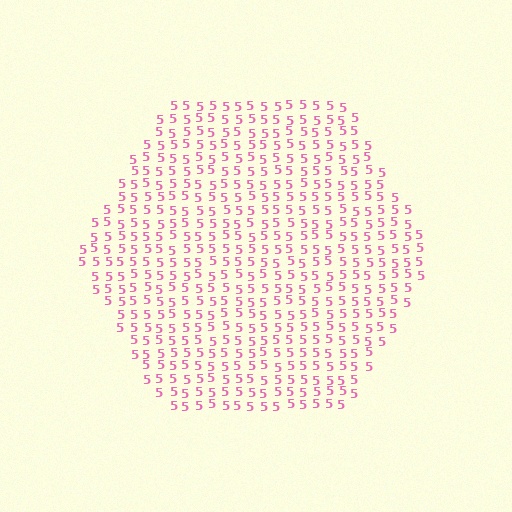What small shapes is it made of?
It is made of small digit 5's.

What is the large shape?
The large shape is a hexagon.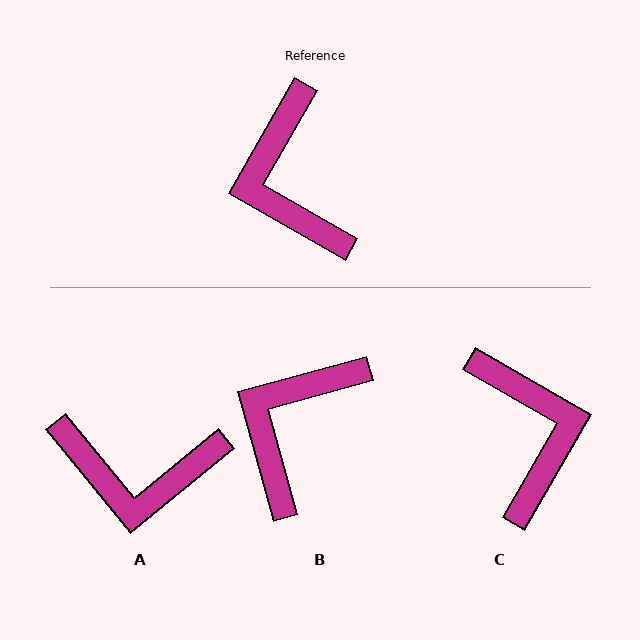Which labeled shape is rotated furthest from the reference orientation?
C, about 180 degrees away.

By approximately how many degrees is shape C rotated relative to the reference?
Approximately 180 degrees counter-clockwise.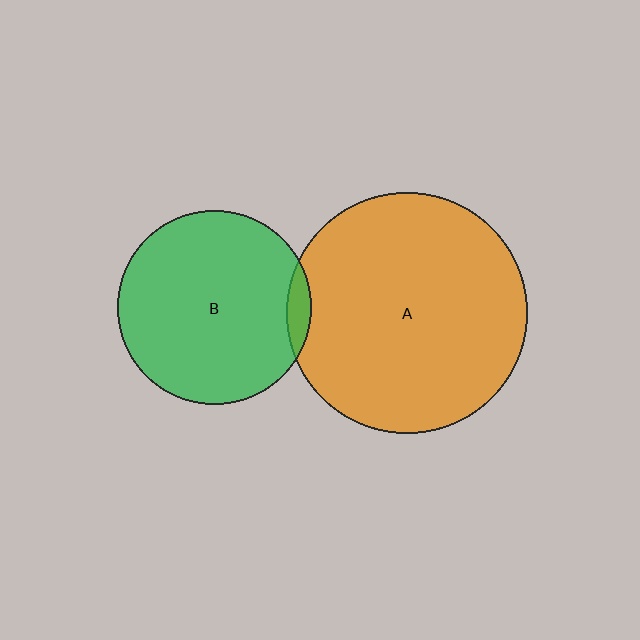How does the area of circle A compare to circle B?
Approximately 1.5 times.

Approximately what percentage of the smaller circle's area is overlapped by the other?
Approximately 5%.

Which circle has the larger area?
Circle A (orange).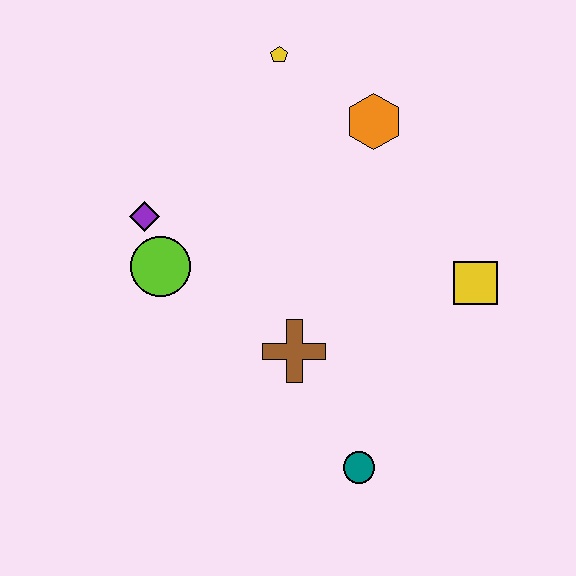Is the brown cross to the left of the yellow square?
Yes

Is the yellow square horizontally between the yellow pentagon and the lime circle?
No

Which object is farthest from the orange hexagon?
The teal circle is farthest from the orange hexagon.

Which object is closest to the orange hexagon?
The yellow pentagon is closest to the orange hexagon.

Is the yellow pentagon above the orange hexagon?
Yes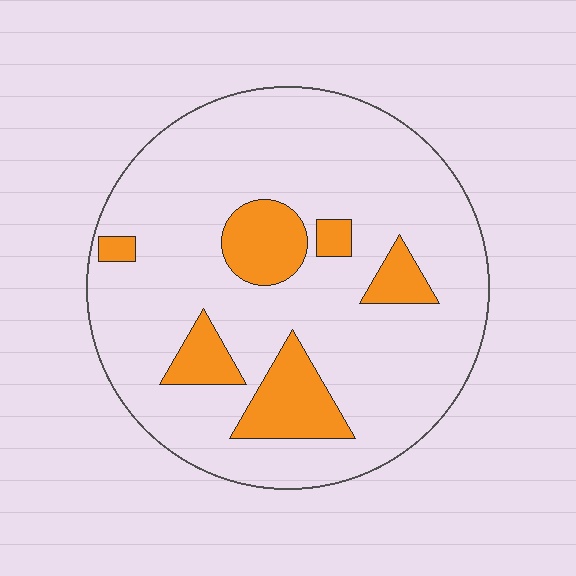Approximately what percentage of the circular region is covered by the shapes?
Approximately 15%.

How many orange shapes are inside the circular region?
6.